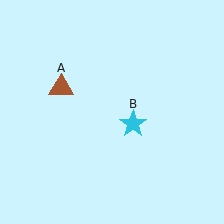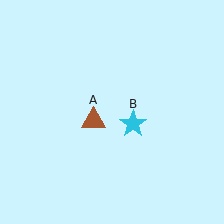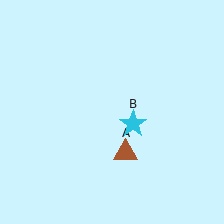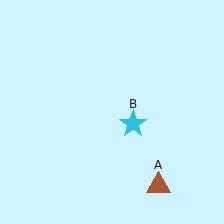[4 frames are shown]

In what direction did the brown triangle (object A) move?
The brown triangle (object A) moved down and to the right.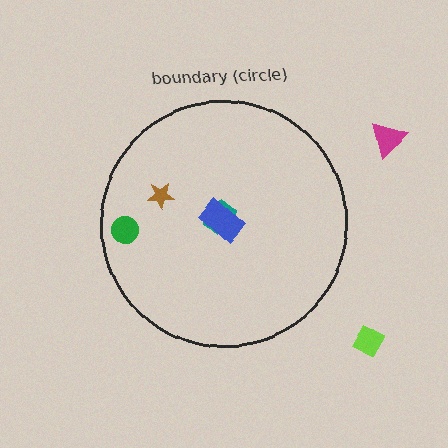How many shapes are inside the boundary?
4 inside, 2 outside.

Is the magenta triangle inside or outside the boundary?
Outside.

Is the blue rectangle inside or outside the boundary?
Inside.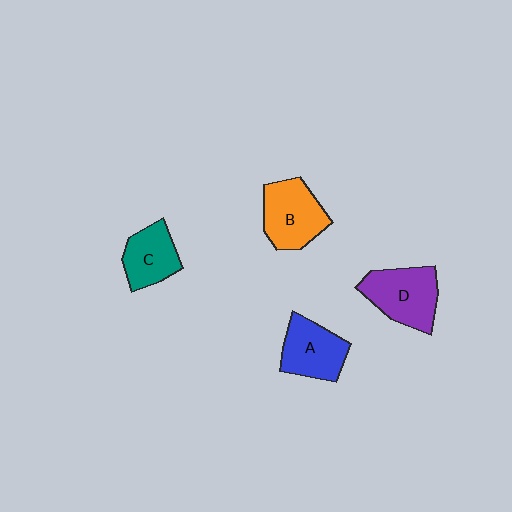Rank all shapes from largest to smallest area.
From largest to smallest: D (purple), B (orange), A (blue), C (teal).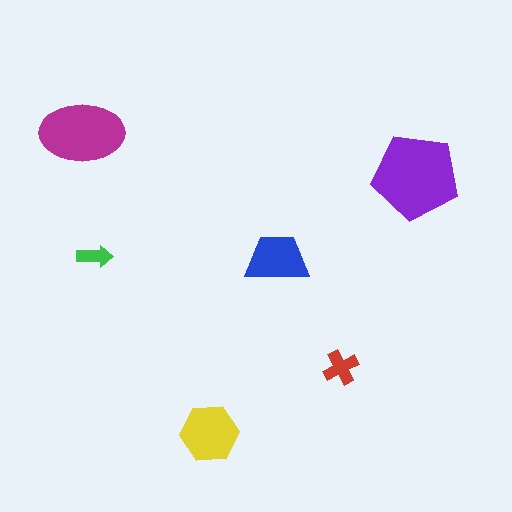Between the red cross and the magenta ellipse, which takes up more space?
The magenta ellipse.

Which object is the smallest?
The green arrow.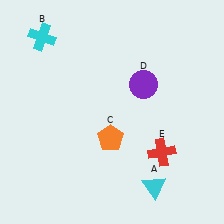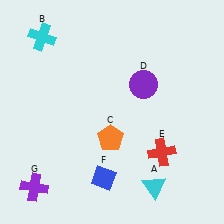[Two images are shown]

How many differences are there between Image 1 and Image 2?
There are 2 differences between the two images.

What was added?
A blue diamond (F), a purple cross (G) were added in Image 2.